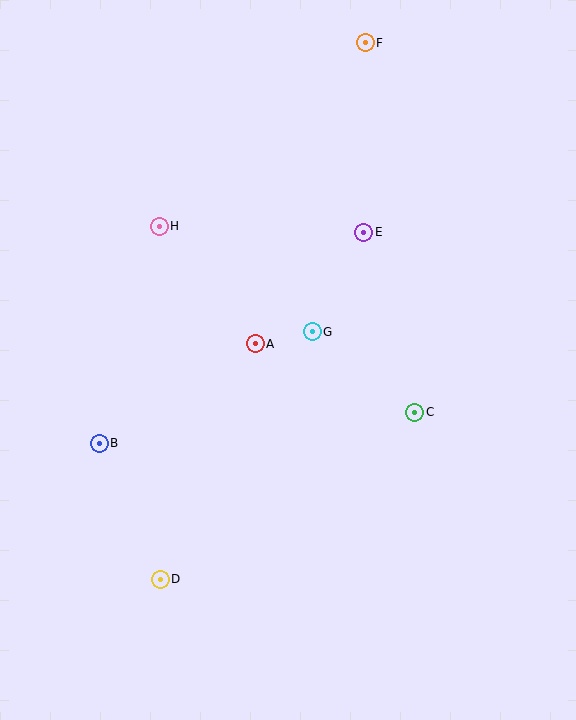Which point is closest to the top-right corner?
Point F is closest to the top-right corner.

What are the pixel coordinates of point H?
Point H is at (159, 226).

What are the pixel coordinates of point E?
Point E is at (364, 232).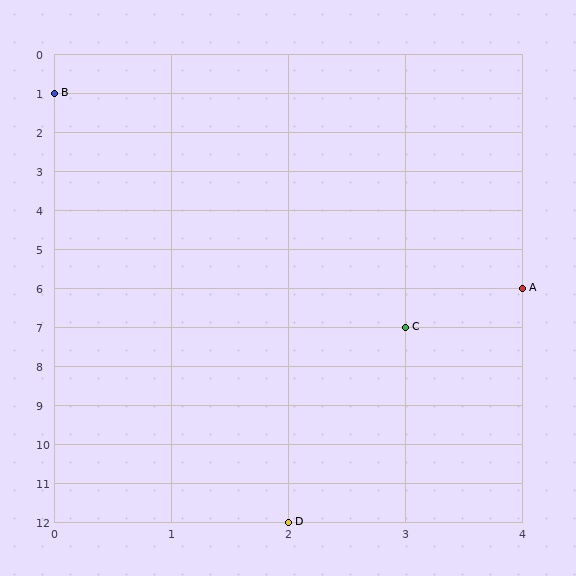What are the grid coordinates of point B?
Point B is at grid coordinates (0, 1).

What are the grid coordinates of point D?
Point D is at grid coordinates (2, 12).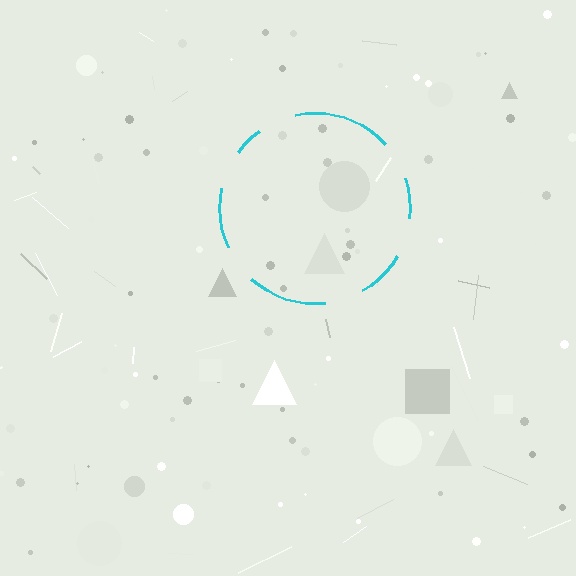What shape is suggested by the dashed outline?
The dashed outline suggests a circle.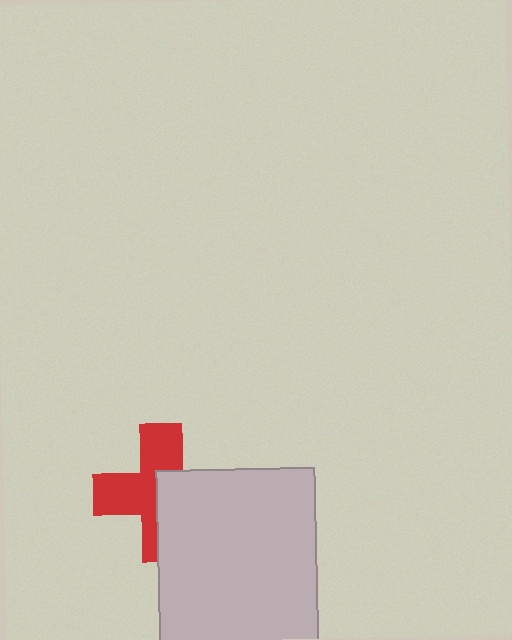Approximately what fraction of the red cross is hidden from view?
Roughly 47% of the red cross is hidden behind the light gray rectangle.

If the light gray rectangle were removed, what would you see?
You would see the complete red cross.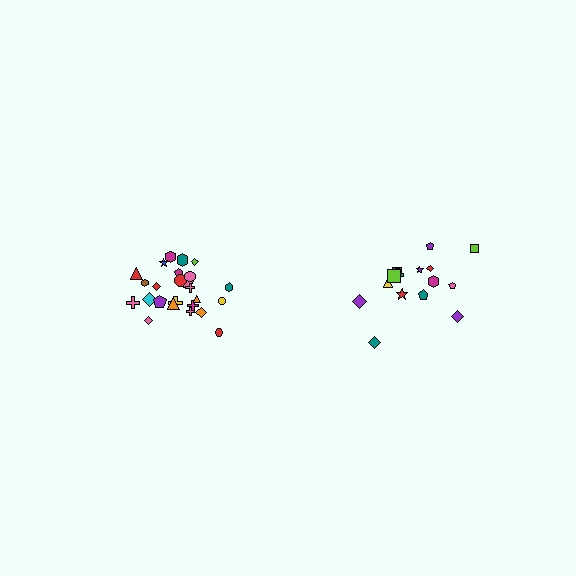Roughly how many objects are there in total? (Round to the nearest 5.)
Roughly 40 objects in total.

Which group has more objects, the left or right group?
The left group.